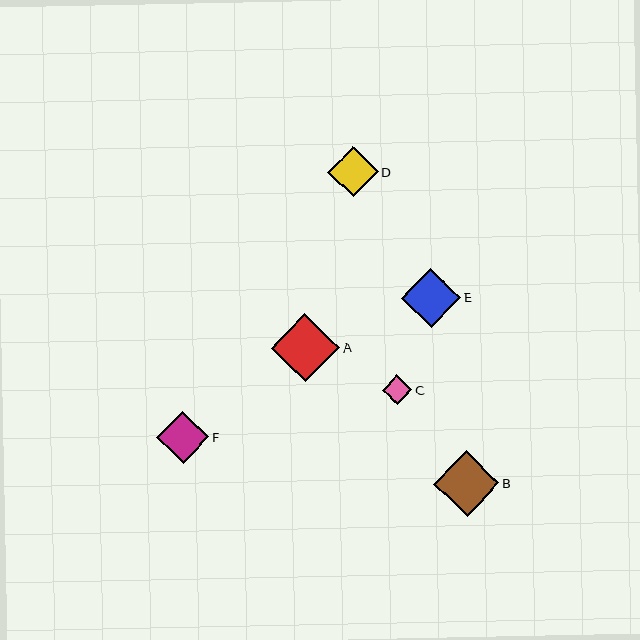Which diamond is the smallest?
Diamond C is the smallest with a size of approximately 30 pixels.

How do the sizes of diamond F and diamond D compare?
Diamond F and diamond D are approximately the same size.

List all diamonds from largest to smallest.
From largest to smallest: A, B, E, F, D, C.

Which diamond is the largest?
Diamond A is the largest with a size of approximately 68 pixels.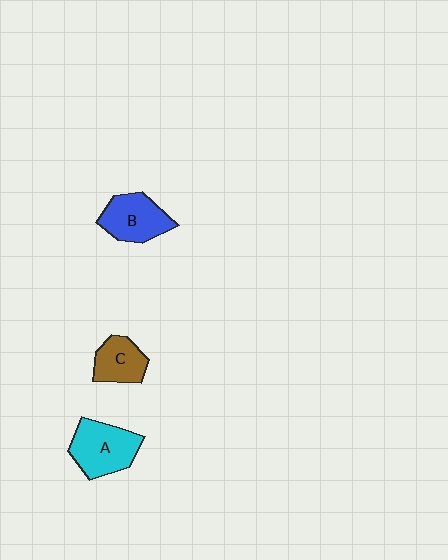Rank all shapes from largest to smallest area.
From largest to smallest: A (cyan), B (blue), C (brown).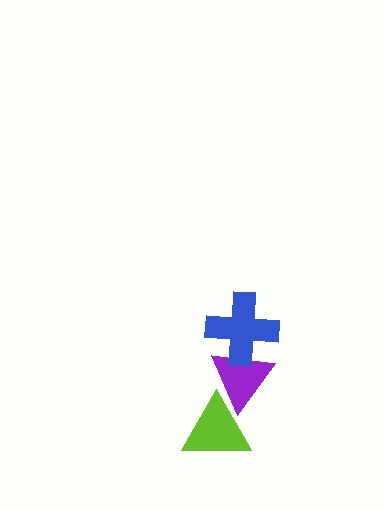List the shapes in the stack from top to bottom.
From top to bottom: the blue cross, the purple triangle, the lime triangle.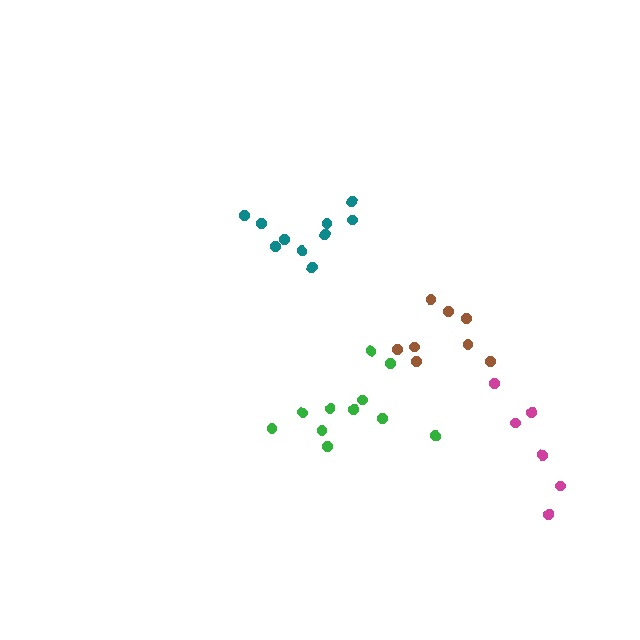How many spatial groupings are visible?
There are 4 spatial groupings.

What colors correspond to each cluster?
The clusters are colored: magenta, green, brown, teal.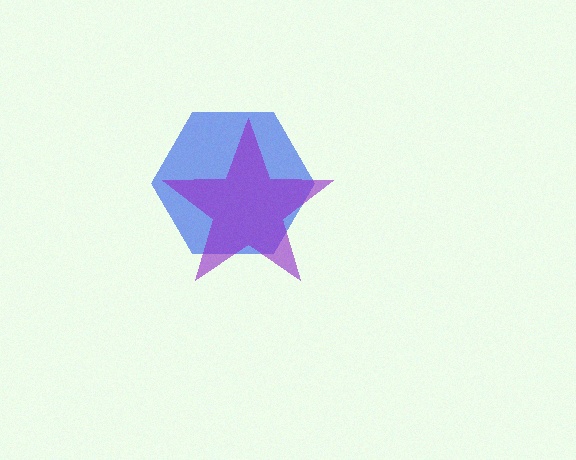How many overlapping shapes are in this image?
There are 2 overlapping shapes in the image.